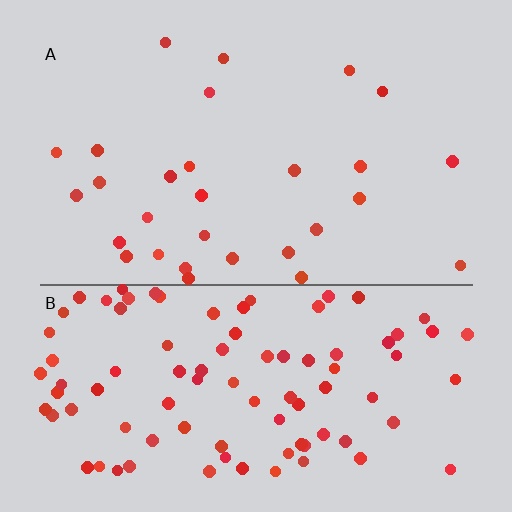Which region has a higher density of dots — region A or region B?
B (the bottom).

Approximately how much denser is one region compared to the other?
Approximately 3.3× — region B over region A.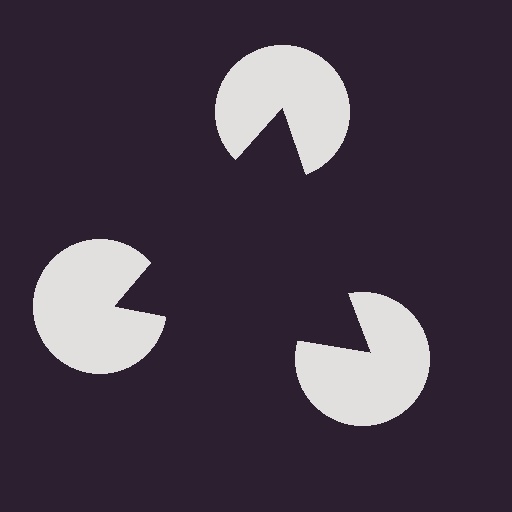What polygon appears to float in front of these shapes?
An illusory triangle — its edges are inferred from the aligned wedge cuts in the pac-man discs, not physically drawn.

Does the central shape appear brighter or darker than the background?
It typically appears slightly darker than the background, even though no actual brightness change is drawn.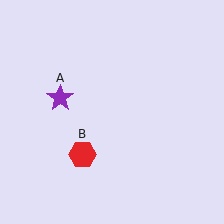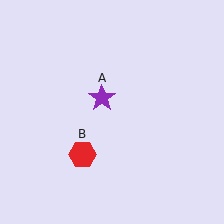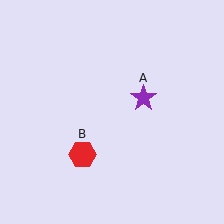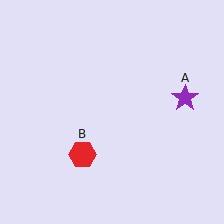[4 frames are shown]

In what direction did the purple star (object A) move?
The purple star (object A) moved right.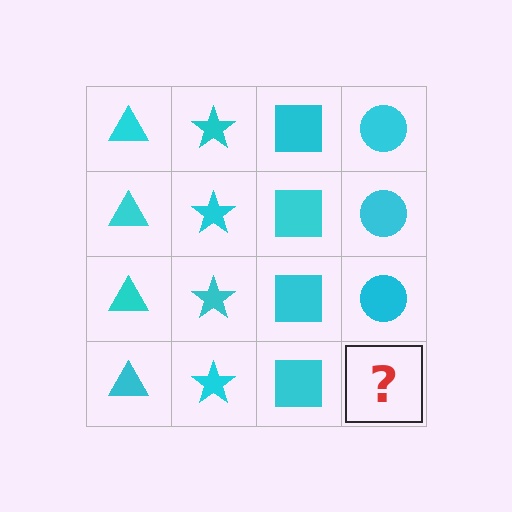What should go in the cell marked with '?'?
The missing cell should contain a cyan circle.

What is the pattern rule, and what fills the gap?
The rule is that each column has a consistent shape. The gap should be filled with a cyan circle.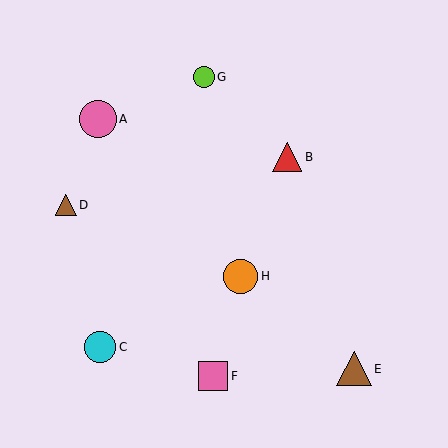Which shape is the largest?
The pink circle (labeled A) is the largest.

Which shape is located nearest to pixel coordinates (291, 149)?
The red triangle (labeled B) at (287, 157) is nearest to that location.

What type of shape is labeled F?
Shape F is a pink square.